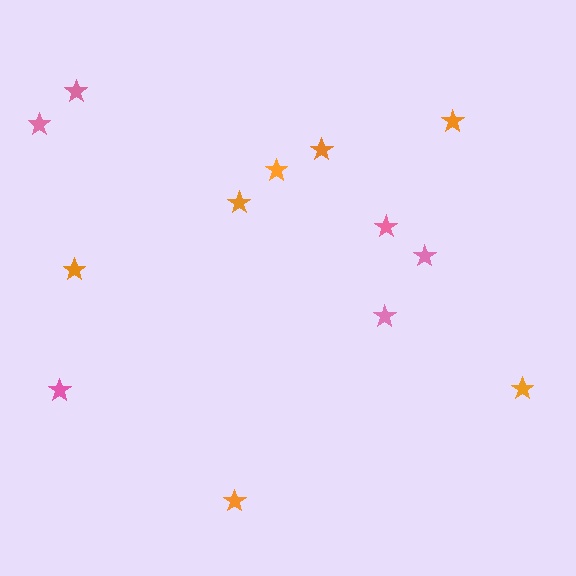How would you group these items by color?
There are 2 groups: one group of pink stars (6) and one group of orange stars (7).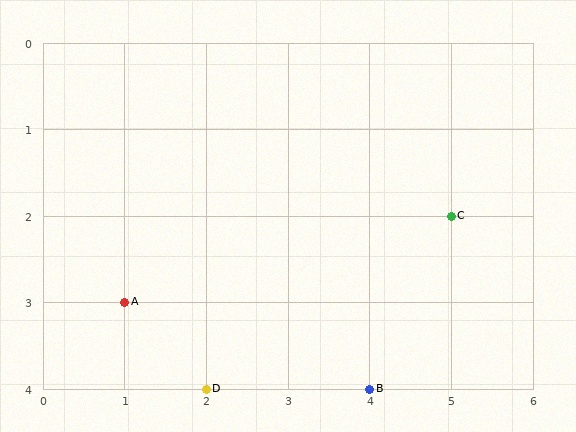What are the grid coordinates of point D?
Point D is at grid coordinates (2, 4).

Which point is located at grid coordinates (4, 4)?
Point B is at (4, 4).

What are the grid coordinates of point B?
Point B is at grid coordinates (4, 4).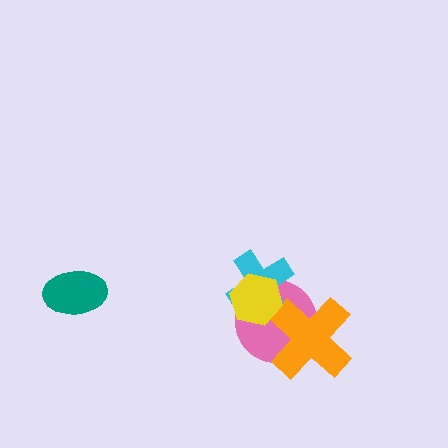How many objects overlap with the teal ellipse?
0 objects overlap with the teal ellipse.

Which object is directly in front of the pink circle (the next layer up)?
The cyan cross is directly in front of the pink circle.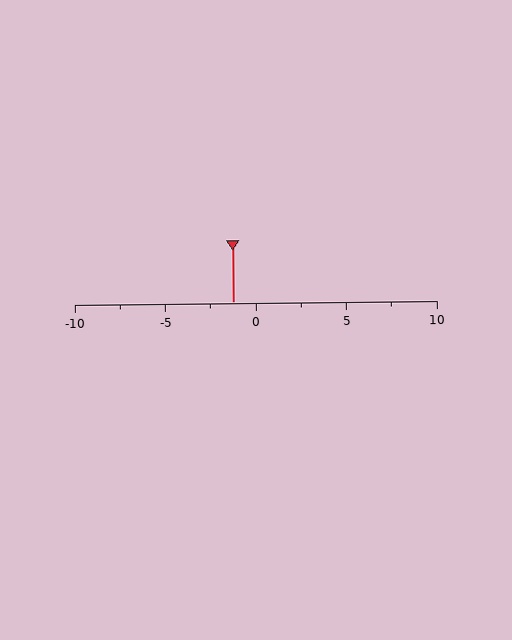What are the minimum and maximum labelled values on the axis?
The axis runs from -10 to 10.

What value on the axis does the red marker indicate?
The marker indicates approximately -1.2.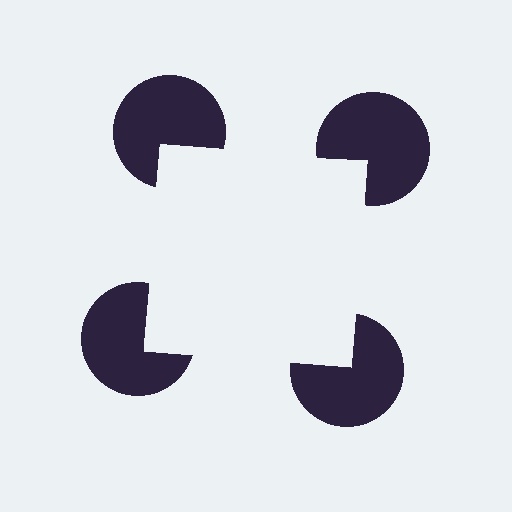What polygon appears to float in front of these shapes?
An illusory square — its edges are inferred from the aligned wedge cuts in the pac-man discs, not physically drawn.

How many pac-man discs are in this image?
There are 4 — one at each vertex of the illusory square.